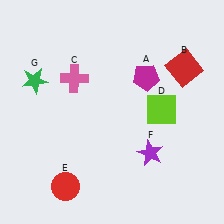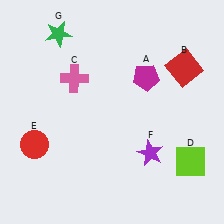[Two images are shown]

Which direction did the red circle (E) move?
The red circle (E) moved up.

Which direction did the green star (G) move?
The green star (G) moved up.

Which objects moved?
The objects that moved are: the lime square (D), the red circle (E), the green star (G).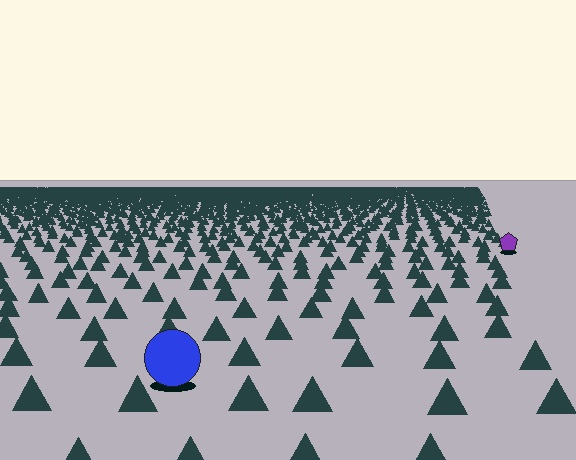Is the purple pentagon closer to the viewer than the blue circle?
No. The blue circle is closer — you can tell from the texture gradient: the ground texture is coarser near it.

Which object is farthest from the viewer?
The purple pentagon is farthest from the viewer. It appears smaller and the ground texture around it is denser.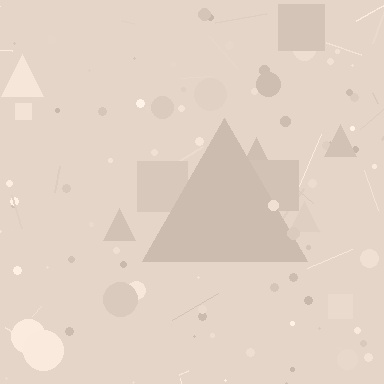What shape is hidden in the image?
A triangle is hidden in the image.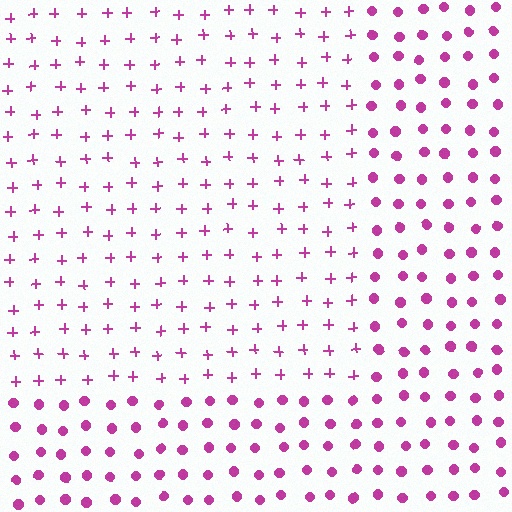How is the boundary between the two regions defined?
The boundary is defined by a change in element shape: plus signs inside vs. circles outside. All elements share the same color and spacing.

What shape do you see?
I see a rectangle.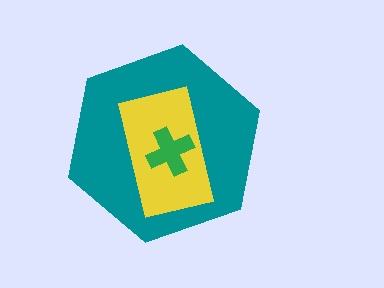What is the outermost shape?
The teal hexagon.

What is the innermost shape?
The green cross.